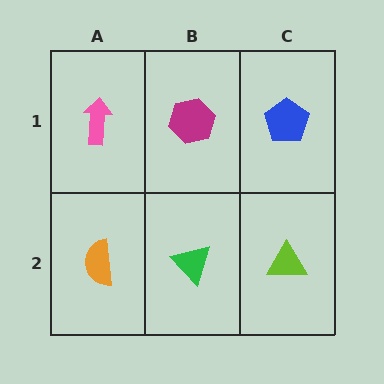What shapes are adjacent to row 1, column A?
An orange semicircle (row 2, column A), a magenta hexagon (row 1, column B).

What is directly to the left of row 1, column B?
A pink arrow.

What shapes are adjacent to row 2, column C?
A blue pentagon (row 1, column C), a green triangle (row 2, column B).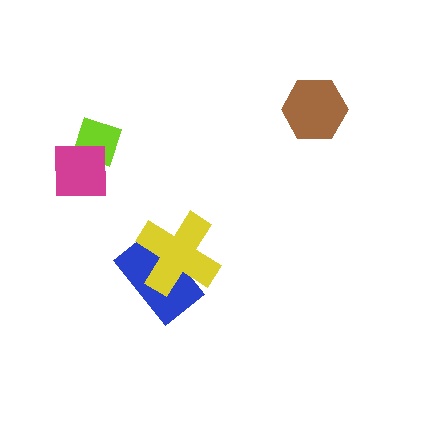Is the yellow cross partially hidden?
No, no other shape covers it.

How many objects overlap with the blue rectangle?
1 object overlaps with the blue rectangle.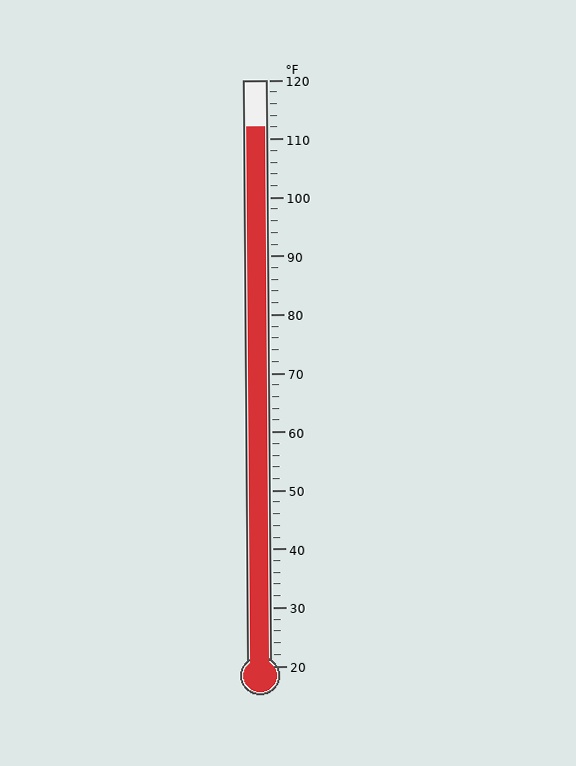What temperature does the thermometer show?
The thermometer shows approximately 112°F.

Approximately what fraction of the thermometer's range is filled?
The thermometer is filled to approximately 90% of its range.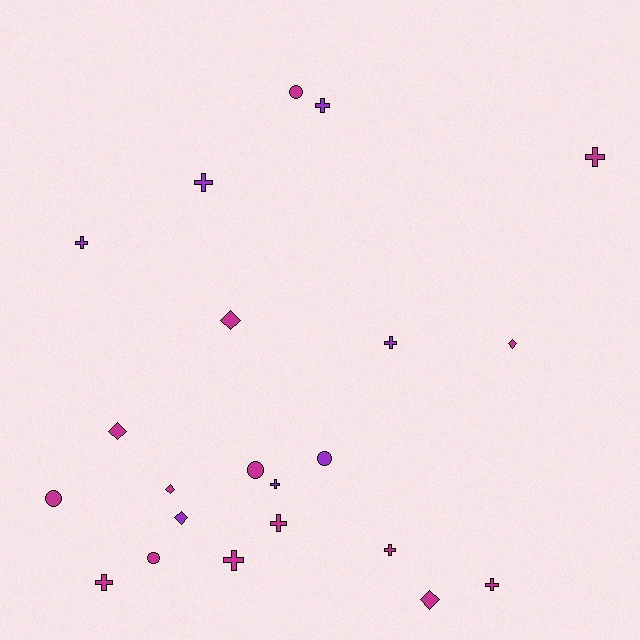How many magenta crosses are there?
There are 6 magenta crosses.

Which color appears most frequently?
Magenta, with 15 objects.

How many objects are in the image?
There are 22 objects.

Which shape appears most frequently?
Cross, with 11 objects.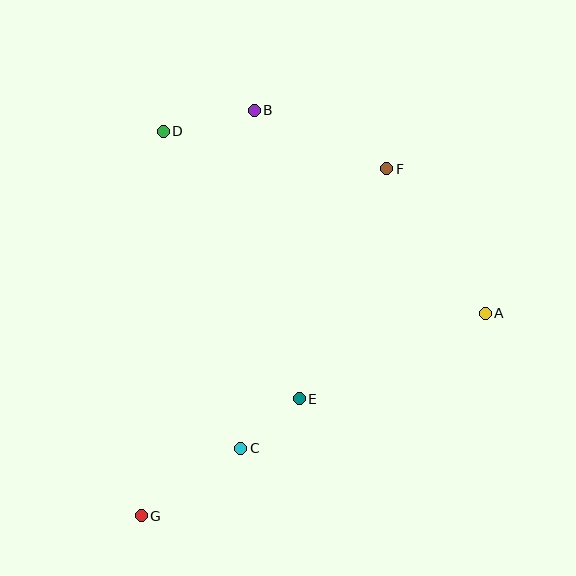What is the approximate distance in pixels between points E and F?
The distance between E and F is approximately 246 pixels.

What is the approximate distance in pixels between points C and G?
The distance between C and G is approximately 120 pixels.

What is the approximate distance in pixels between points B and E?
The distance between B and E is approximately 292 pixels.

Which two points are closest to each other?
Points C and E are closest to each other.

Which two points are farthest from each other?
Points F and G are farthest from each other.